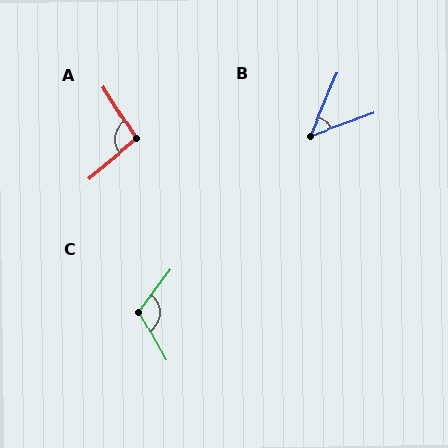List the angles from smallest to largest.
B (47°), A (98°), C (115°).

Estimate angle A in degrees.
Approximately 98 degrees.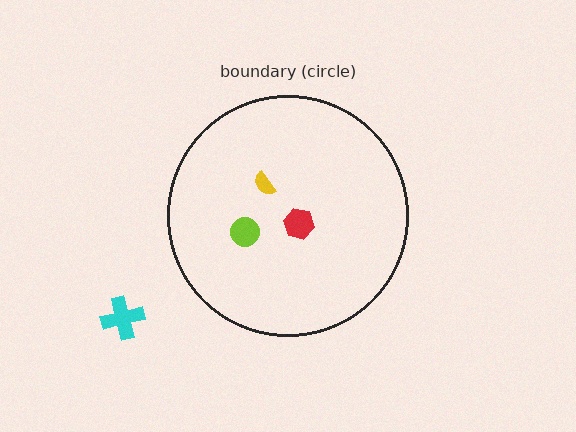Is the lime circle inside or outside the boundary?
Inside.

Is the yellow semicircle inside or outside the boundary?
Inside.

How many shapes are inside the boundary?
3 inside, 1 outside.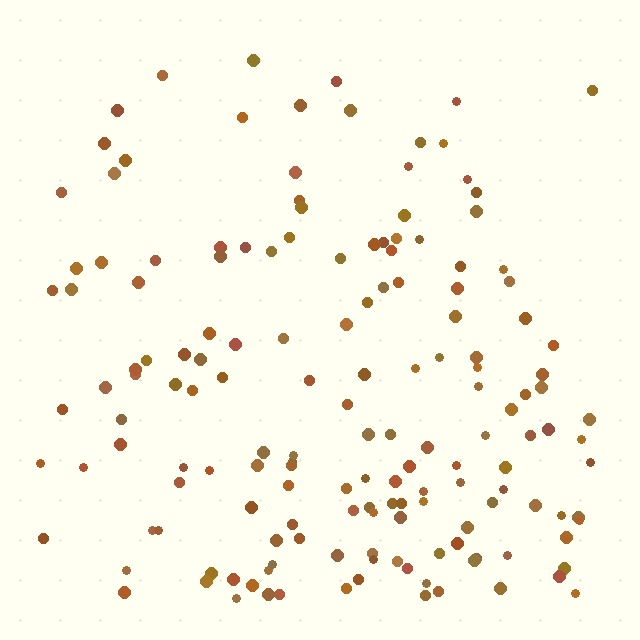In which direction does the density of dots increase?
From top to bottom, with the bottom side densest.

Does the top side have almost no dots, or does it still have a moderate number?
Still a moderate number, just noticeably fewer than the bottom.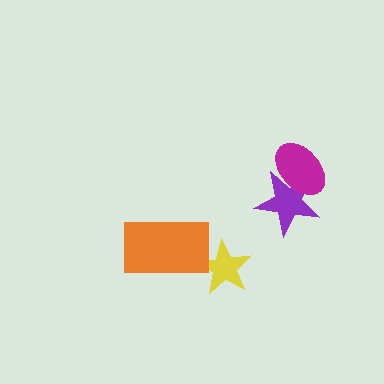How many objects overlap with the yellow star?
1 object overlaps with the yellow star.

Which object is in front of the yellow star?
The orange rectangle is in front of the yellow star.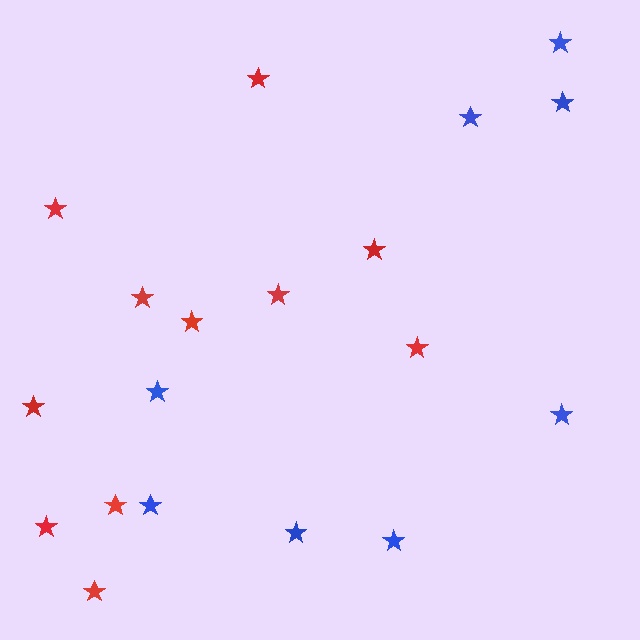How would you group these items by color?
There are 2 groups: one group of blue stars (8) and one group of red stars (11).